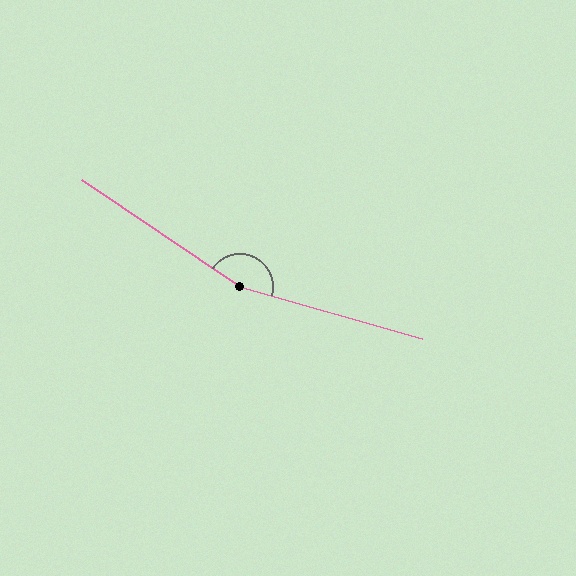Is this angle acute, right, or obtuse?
It is obtuse.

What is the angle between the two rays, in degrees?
Approximately 162 degrees.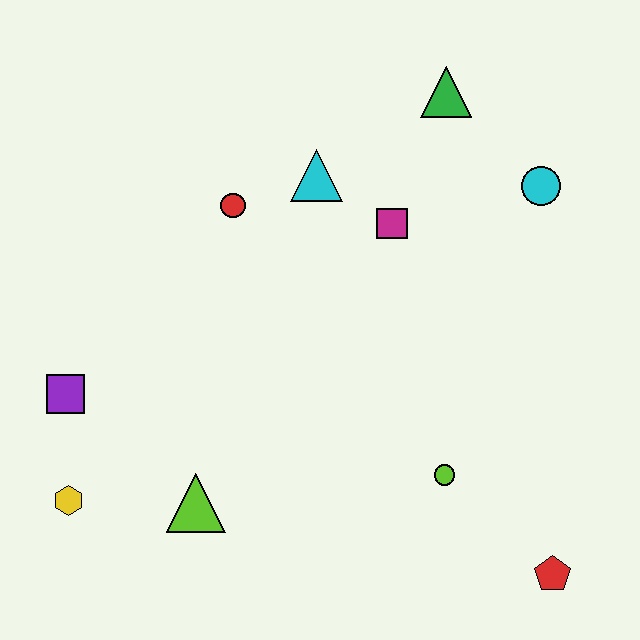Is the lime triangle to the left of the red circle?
Yes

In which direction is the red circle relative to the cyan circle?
The red circle is to the left of the cyan circle.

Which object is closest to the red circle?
The cyan triangle is closest to the red circle.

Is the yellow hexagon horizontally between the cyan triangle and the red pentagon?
No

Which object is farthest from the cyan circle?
The yellow hexagon is farthest from the cyan circle.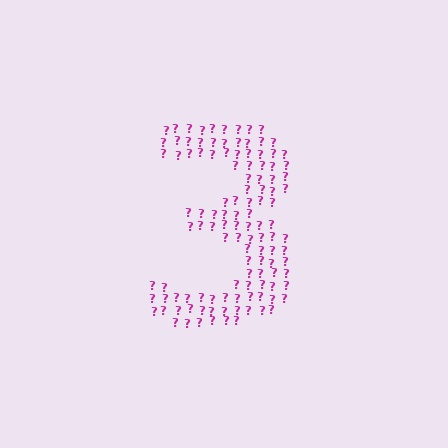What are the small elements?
The small elements are question marks.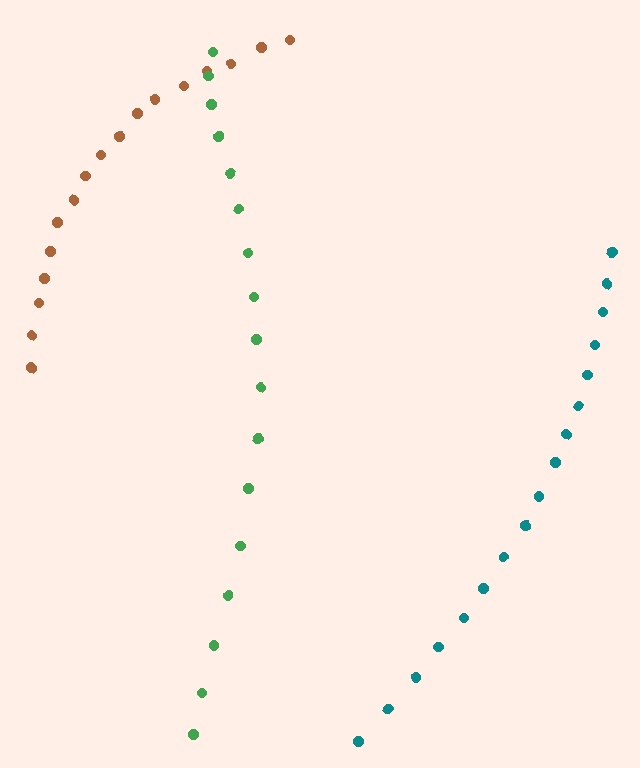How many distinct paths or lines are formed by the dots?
There are 3 distinct paths.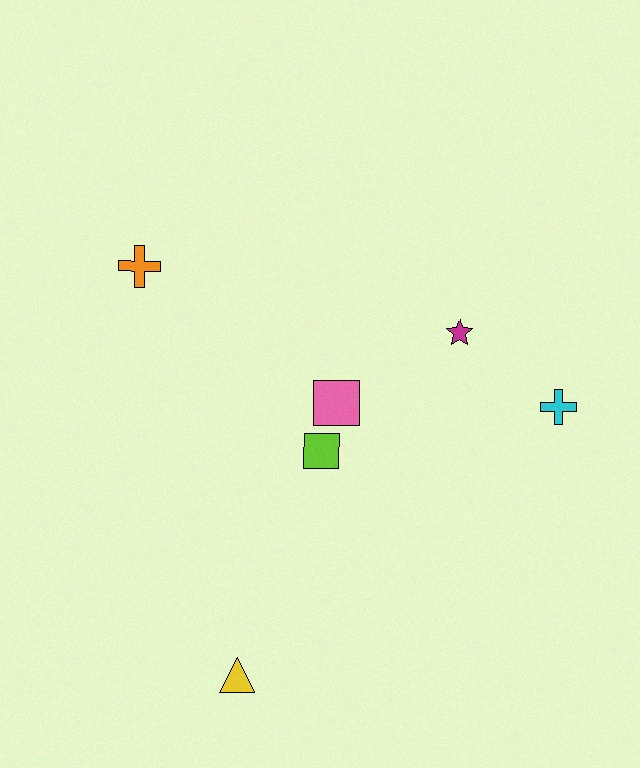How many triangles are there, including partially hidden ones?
There is 1 triangle.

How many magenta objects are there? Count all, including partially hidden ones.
There is 1 magenta object.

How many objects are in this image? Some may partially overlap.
There are 6 objects.